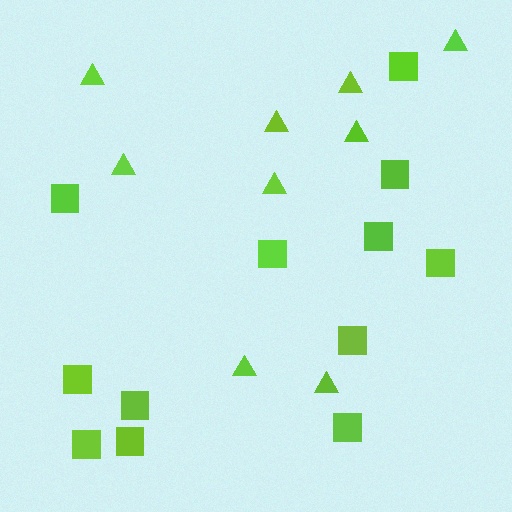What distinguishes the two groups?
There are 2 groups: one group of squares (12) and one group of triangles (9).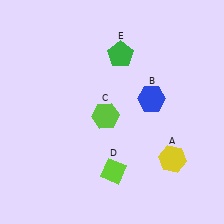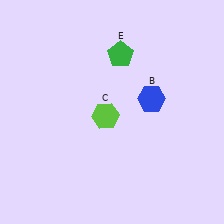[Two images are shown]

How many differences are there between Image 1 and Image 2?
There are 2 differences between the two images.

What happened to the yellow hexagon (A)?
The yellow hexagon (A) was removed in Image 2. It was in the bottom-right area of Image 1.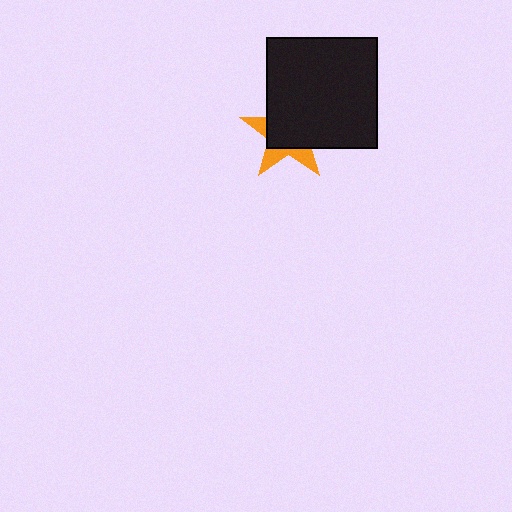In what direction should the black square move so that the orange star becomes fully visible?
The black square should move toward the upper-right. That is the shortest direction to clear the overlap and leave the orange star fully visible.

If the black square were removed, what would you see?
You would see the complete orange star.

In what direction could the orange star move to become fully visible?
The orange star could move toward the lower-left. That would shift it out from behind the black square entirely.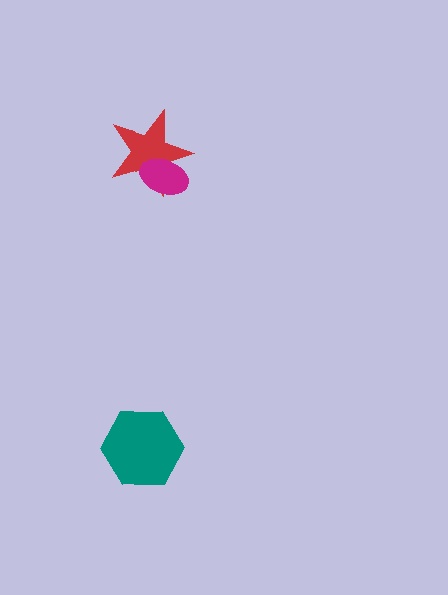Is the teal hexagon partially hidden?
No, no other shape covers it.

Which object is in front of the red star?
The magenta ellipse is in front of the red star.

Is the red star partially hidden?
Yes, it is partially covered by another shape.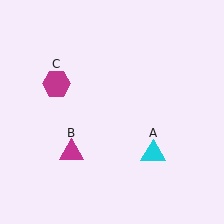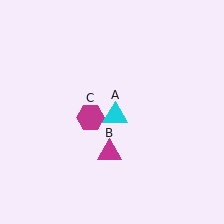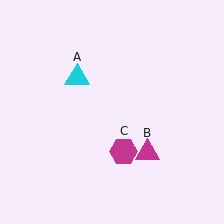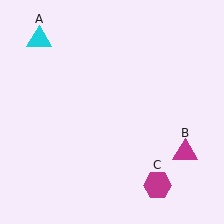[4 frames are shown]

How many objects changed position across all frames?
3 objects changed position: cyan triangle (object A), magenta triangle (object B), magenta hexagon (object C).